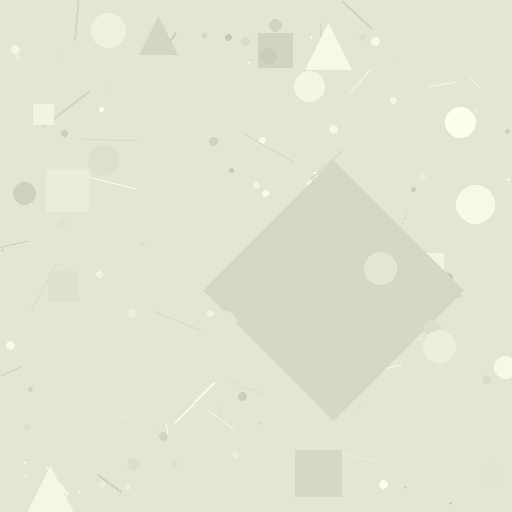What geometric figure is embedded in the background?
A diamond is embedded in the background.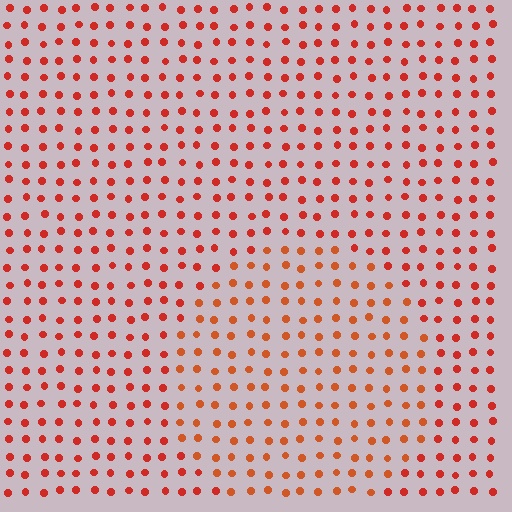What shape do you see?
I see a circle.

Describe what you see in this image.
The image is filled with small red elements in a uniform arrangement. A circle-shaped region is visible where the elements are tinted to a slightly different hue, forming a subtle color boundary.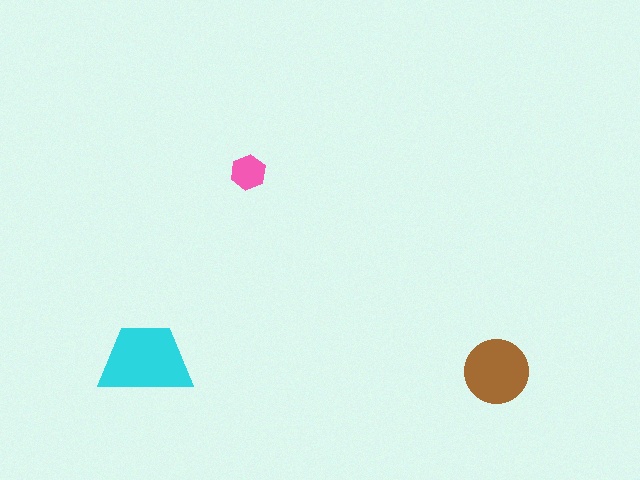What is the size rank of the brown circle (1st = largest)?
2nd.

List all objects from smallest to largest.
The pink hexagon, the brown circle, the cyan trapezoid.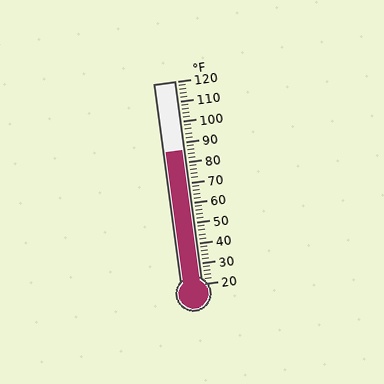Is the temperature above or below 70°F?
The temperature is above 70°F.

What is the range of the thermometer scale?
The thermometer scale ranges from 20°F to 120°F.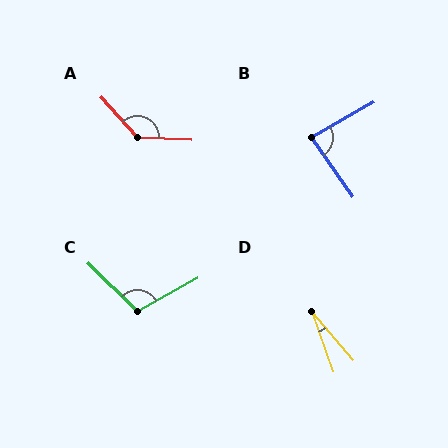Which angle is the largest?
A, at approximately 134 degrees.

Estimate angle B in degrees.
Approximately 85 degrees.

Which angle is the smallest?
D, at approximately 20 degrees.